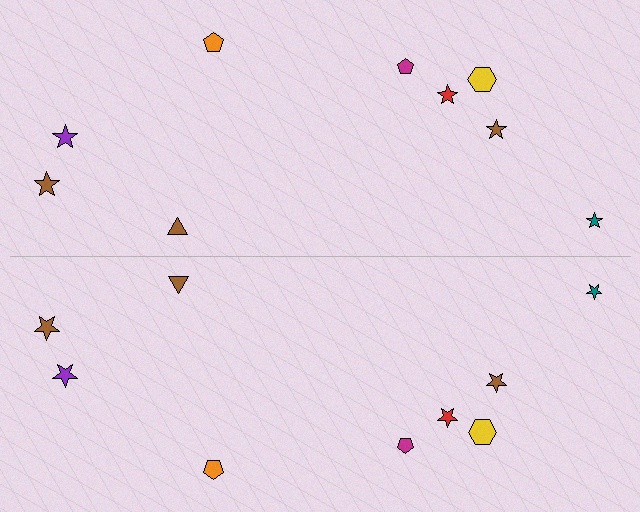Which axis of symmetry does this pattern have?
The pattern has a horizontal axis of symmetry running through the center of the image.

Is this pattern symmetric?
Yes, this pattern has bilateral (reflection) symmetry.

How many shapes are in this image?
There are 18 shapes in this image.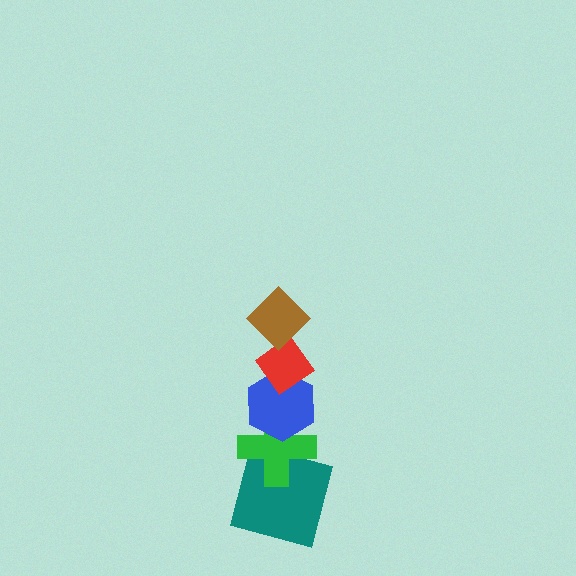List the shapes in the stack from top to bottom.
From top to bottom: the brown diamond, the red diamond, the blue hexagon, the green cross, the teal square.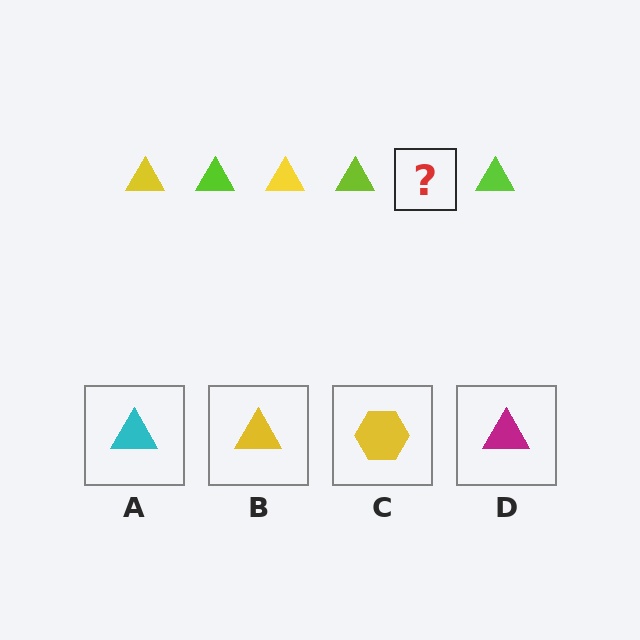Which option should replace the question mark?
Option B.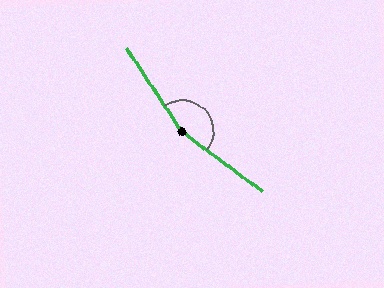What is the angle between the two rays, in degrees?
Approximately 161 degrees.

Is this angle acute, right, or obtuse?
It is obtuse.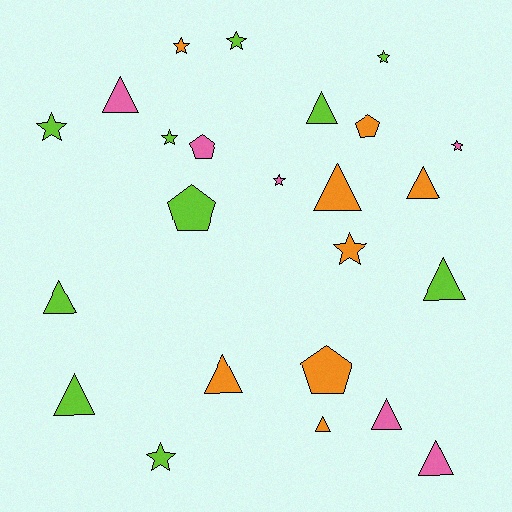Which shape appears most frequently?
Triangle, with 11 objects.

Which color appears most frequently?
Lime, with 10 objects.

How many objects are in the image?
There are 24 objects.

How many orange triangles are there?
There are 4 orange triangles.